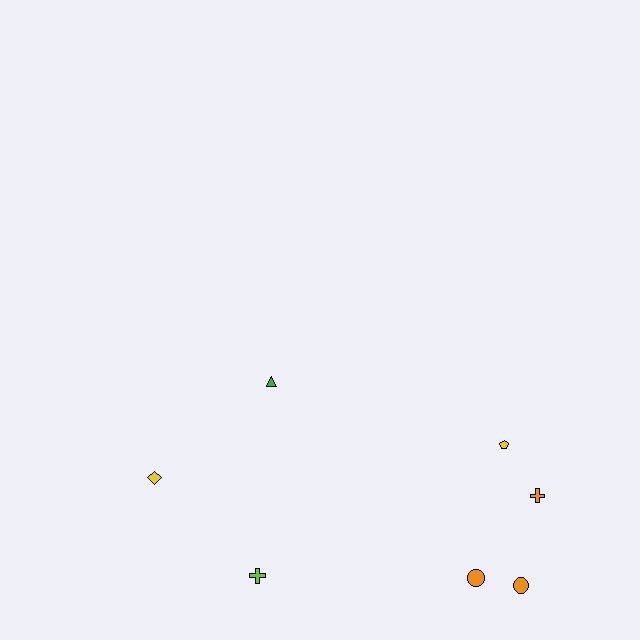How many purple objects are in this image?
There are no purple objects.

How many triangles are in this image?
There is 1 triangle.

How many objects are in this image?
There are 7 objects.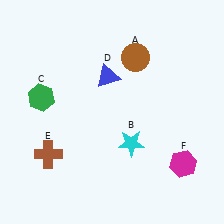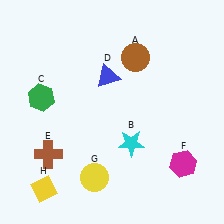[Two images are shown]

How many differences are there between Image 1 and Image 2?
There are 2 differences between the two images.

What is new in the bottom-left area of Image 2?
A yellow circle (G) was added in the bottom-left area of Image 2.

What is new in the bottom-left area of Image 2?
A yellow diamond (H) was added in the bottom-left area of Image 2.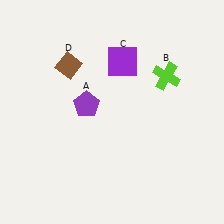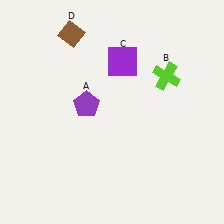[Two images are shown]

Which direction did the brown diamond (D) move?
The brown diamond (D) moved up.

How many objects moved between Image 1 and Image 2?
1 object moved between the two images.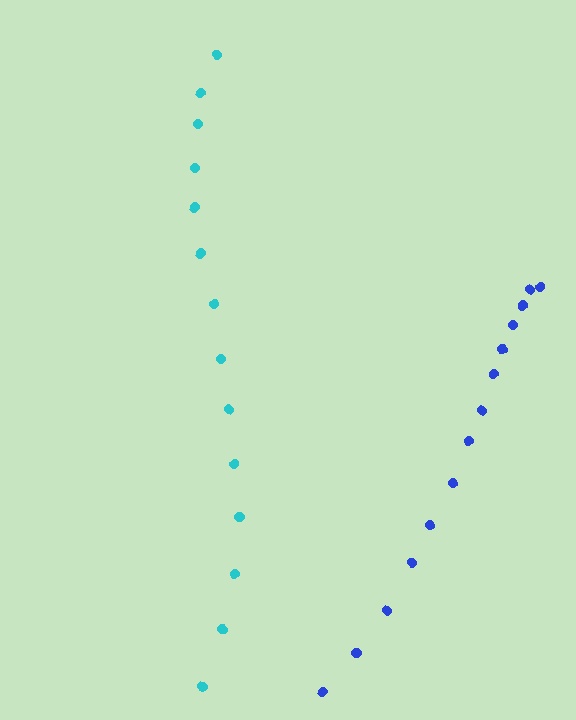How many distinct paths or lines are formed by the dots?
There are 2 distinct paths.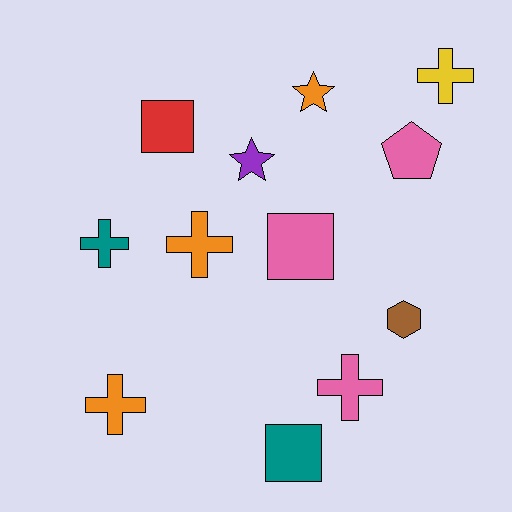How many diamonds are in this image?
There are no diamonds.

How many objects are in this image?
There are 12 objects.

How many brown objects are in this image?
There is 1 brown object.